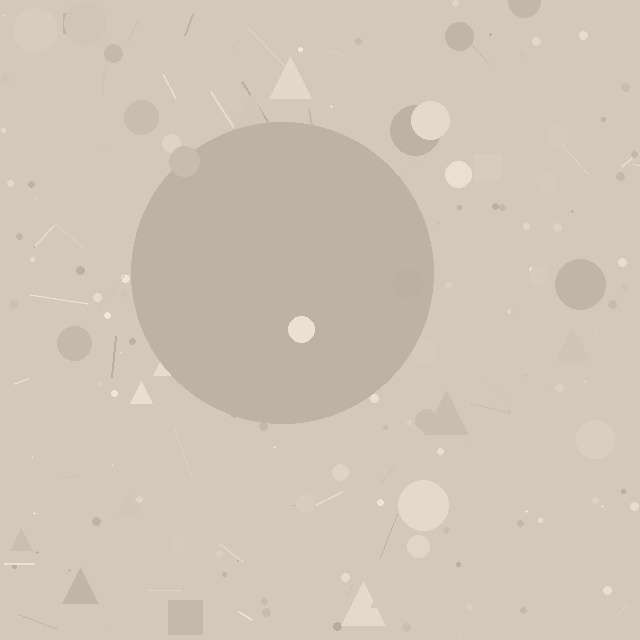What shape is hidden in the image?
A circle is hidden in the image.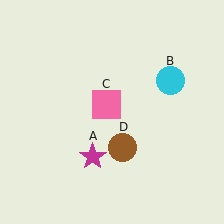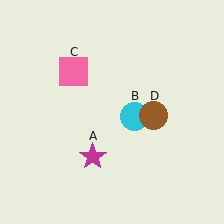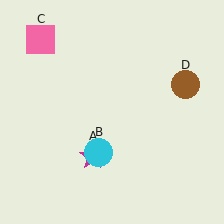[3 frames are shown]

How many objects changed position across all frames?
3 objects changed position: cyan circle (object B), pink square (object C), brown circle (object D).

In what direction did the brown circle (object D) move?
The brown circle (object D) moved up and to the right.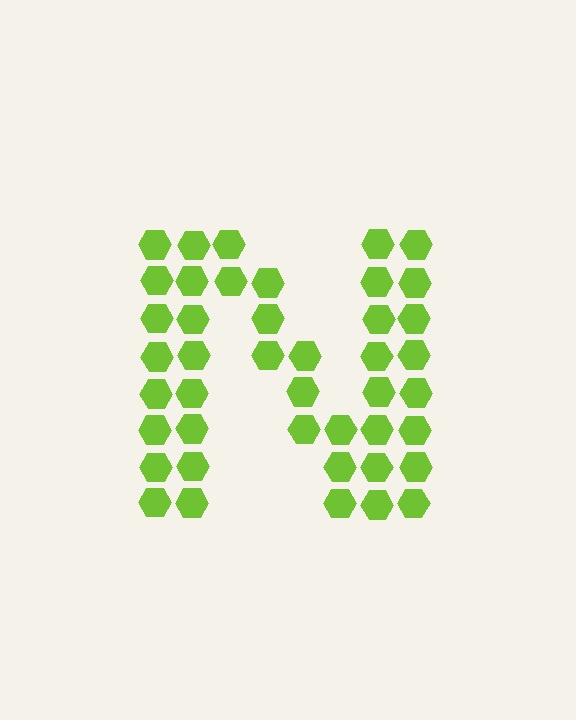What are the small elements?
The small elements are hexagons.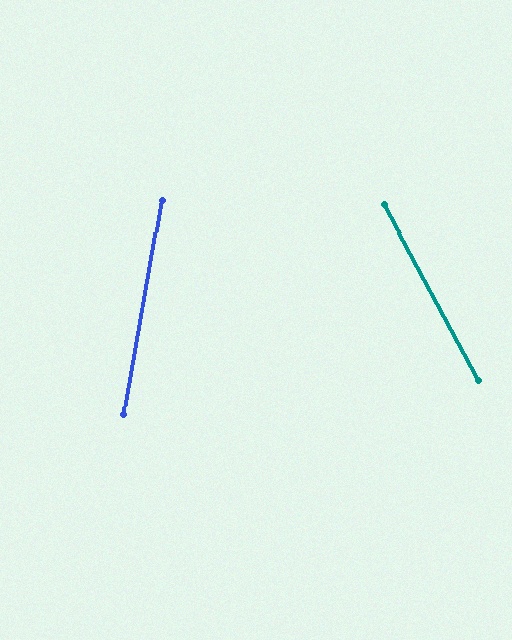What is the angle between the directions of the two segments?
Approximately 38 degrees.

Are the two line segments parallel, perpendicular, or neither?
Neither parallel nor perpendicular — they differ by about 38°.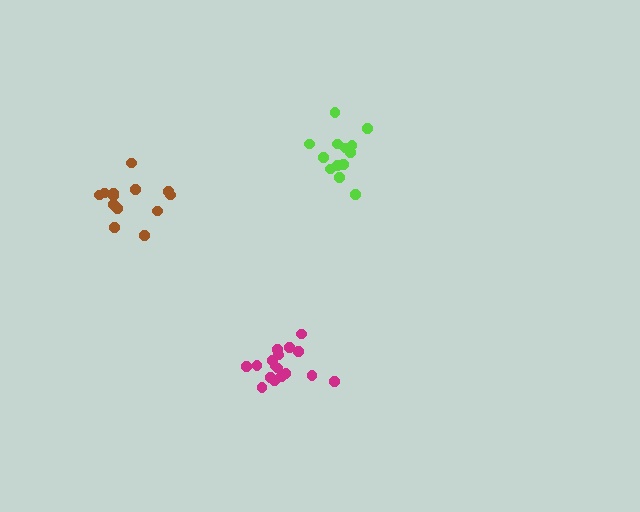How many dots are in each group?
Group 1: 13 dots, Group 2: 13 dots, Group 3: 17 dots (43 total).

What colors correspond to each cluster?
The clusters are colored: lime, brown, magenta.